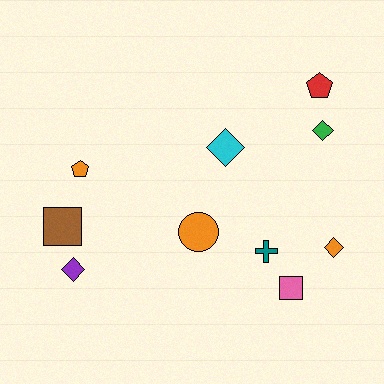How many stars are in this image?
There are no stars.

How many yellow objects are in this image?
There are no yellow objects.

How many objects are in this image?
There are 10 objects.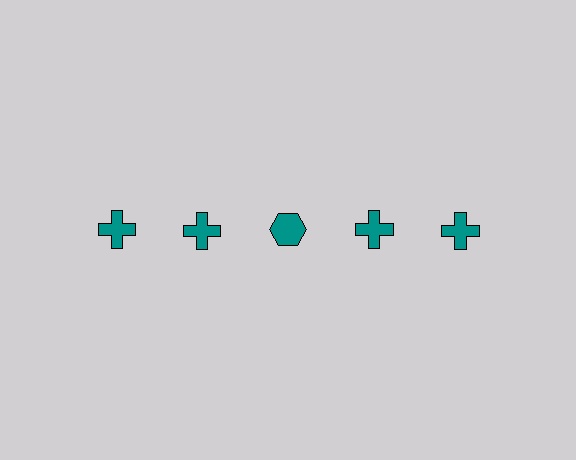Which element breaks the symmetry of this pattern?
The teal hexagon in the top row, center column breaks the symmetry. All other shapes are teal crosses.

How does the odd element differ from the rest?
It has a different shape: hexagon instead of cross.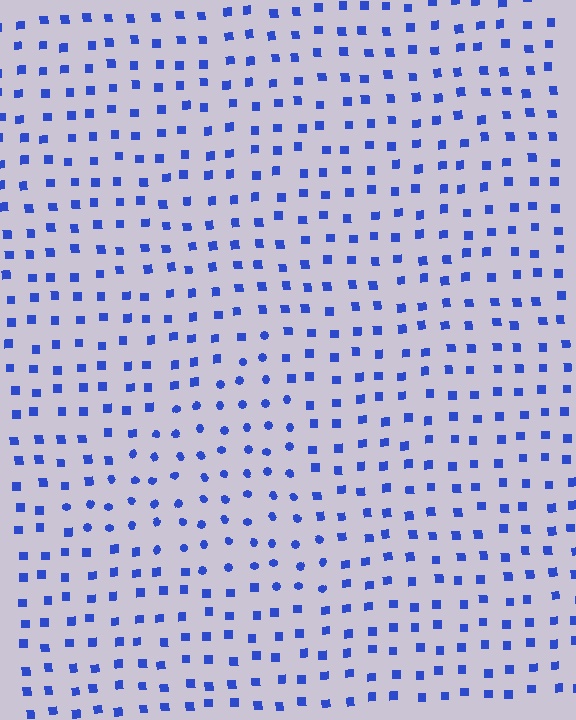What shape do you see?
I see a triangle.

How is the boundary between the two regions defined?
The boundary is defined by a change in element shape: circles inside vs. squares outside. All elements share the same color and spacing.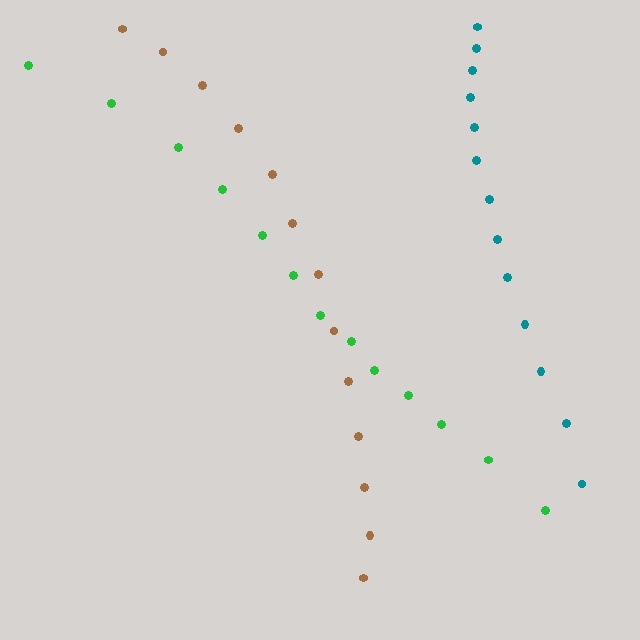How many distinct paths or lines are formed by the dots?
There are 3 distinct paths.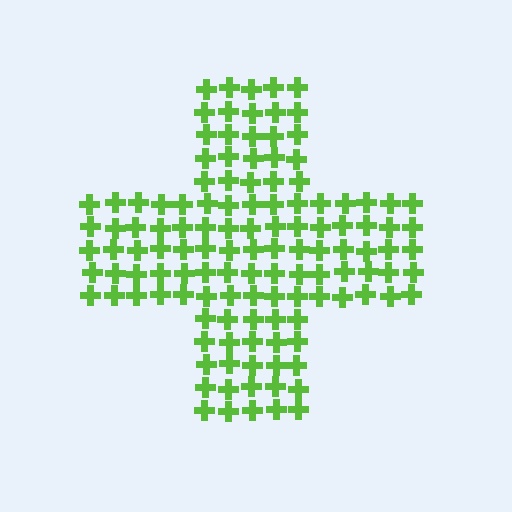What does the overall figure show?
The overall figure shows a cross.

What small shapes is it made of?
It is made of small crosses.